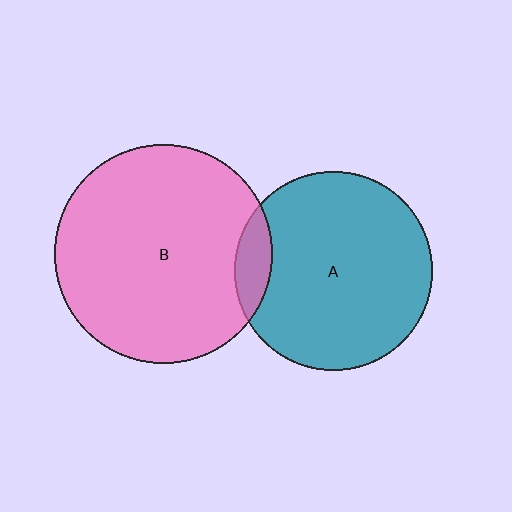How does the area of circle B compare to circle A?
Approximately 1.2 times.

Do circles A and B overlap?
Yes.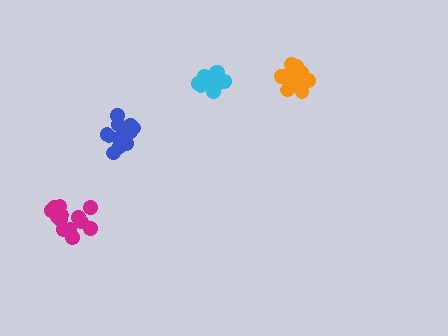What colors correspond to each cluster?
The clusters are colored: blue, orange, magenta, cyan.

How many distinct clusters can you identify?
There are 4 distinct clusters.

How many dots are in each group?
Group 1: 12 dots, Group 2: 14 dots, Group 3: 14 dots, Group 4: 14 dots (54 total).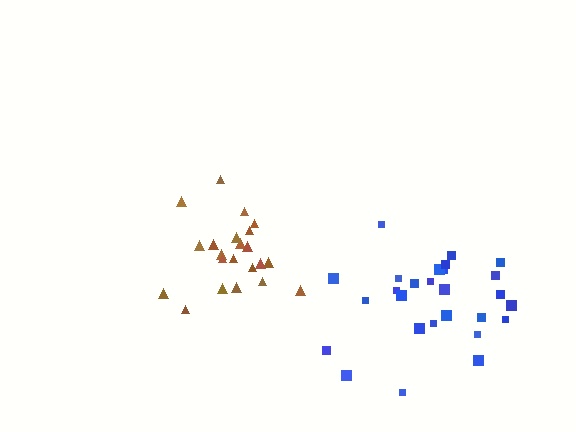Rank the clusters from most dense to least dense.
brown, blue.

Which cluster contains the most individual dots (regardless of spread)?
Blue (27).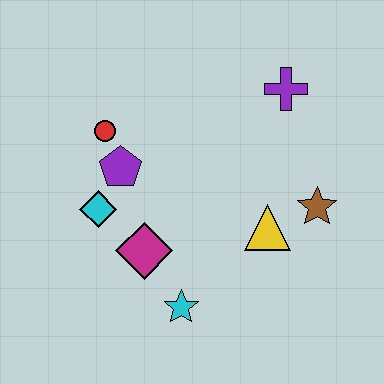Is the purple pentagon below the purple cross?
Yes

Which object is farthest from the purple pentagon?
The brown star is farthest from the purple pentagon.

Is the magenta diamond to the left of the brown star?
Yes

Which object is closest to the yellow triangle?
The brown star is closest to the yellow triangle.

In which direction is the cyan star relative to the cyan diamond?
The cyan star is below the cyan diamond.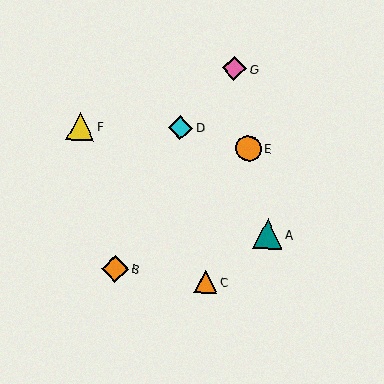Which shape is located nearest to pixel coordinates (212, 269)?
The orange triangle (labeled C) at (206, 282) is nearest to that location.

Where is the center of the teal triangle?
The center of the teal triangle is at (268, 234).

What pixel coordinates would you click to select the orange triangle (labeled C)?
Click at (206, 282) to select the orange triangle C.